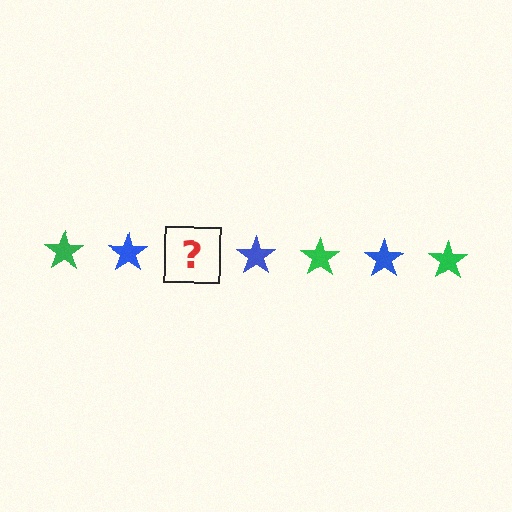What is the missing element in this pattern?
The missing element is a green star.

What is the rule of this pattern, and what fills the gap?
The rule is that the pattern cycles through green, blue stars. The gap should be filled with a green star.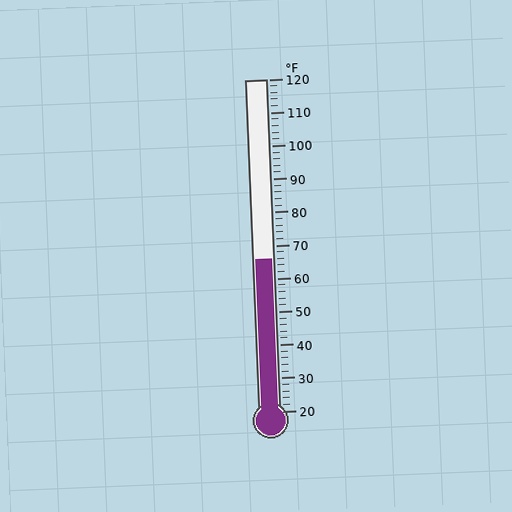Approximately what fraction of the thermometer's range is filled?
The thermometer is filled to approximately 45% of its range.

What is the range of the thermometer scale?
The thermometer scale ranges from 20°F to 120°F.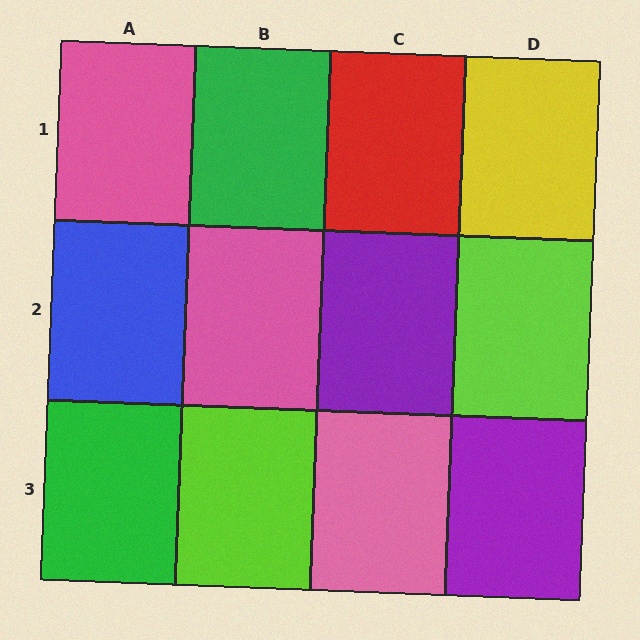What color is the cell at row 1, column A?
Pink.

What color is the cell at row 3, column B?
Lime.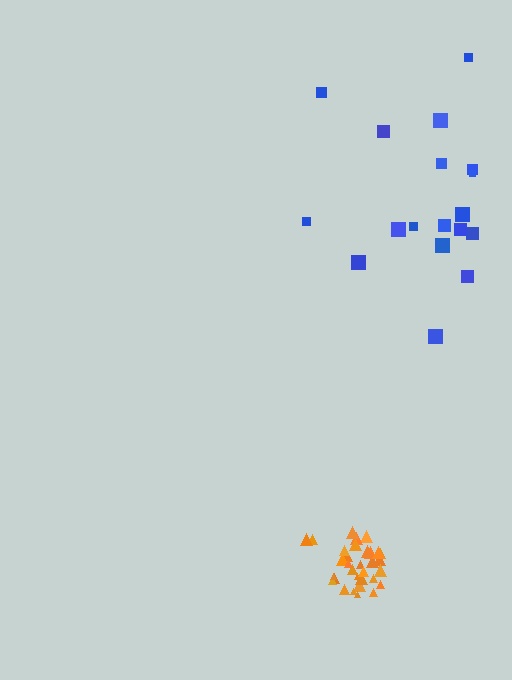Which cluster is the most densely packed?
Orange.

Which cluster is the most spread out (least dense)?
Blue.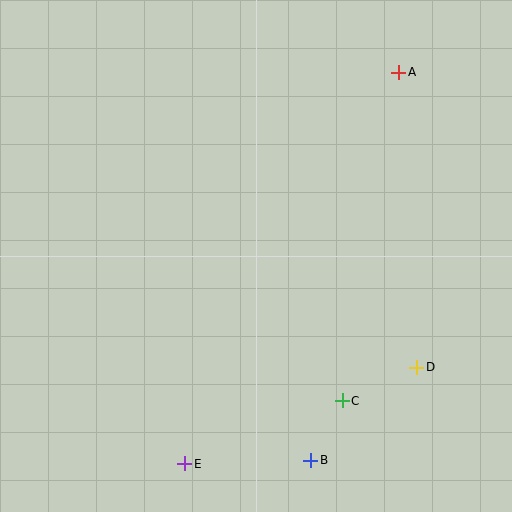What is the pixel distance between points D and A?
The distance between D and A is 296 pixels.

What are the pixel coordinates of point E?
Point E is at (185, 464).